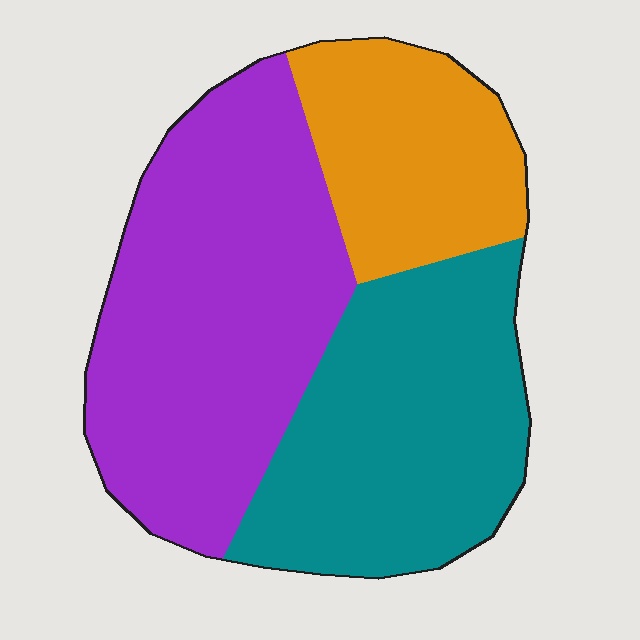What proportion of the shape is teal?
Teal takes up between a third and a half of the shape.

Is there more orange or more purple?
Purple.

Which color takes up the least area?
Orange, at roughly 20%.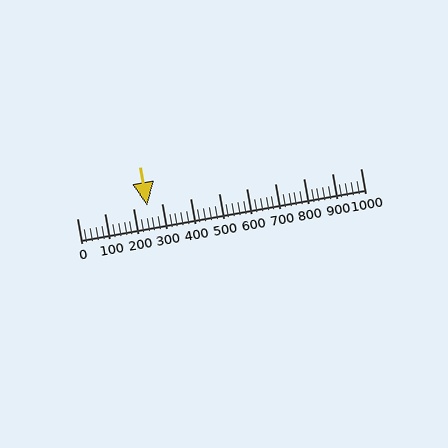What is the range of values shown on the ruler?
The ruler shows values from 0 to 1000.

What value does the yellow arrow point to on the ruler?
The yellow arrow points to approximately 249.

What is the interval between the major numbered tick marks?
The major tick marks are spaced 100 units apart.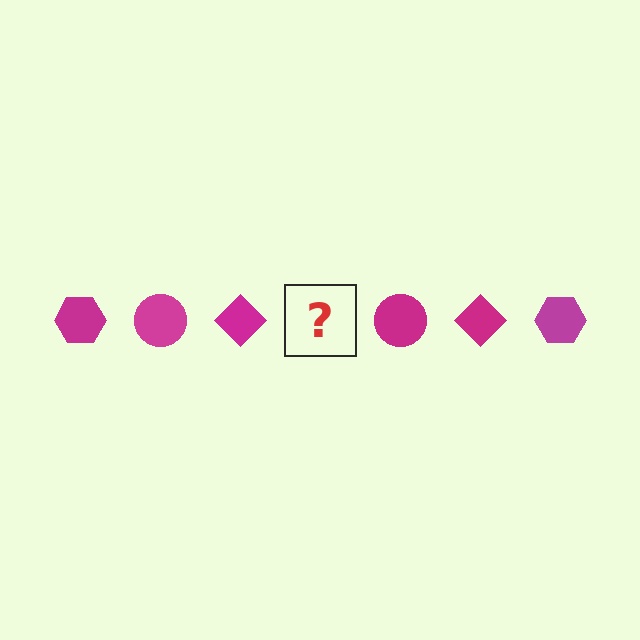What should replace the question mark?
The question mark should be replaced with a magenta hexagon.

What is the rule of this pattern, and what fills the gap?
The rule is that the pattern cycles through hexagon, circle, diamond shapes in magenta. The gap should be filled with a magenta hexagon.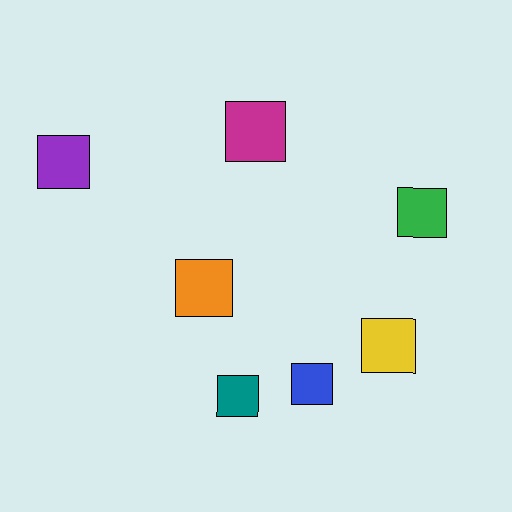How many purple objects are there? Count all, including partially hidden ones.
There is 1 purple object.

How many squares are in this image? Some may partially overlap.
There are 7 squares.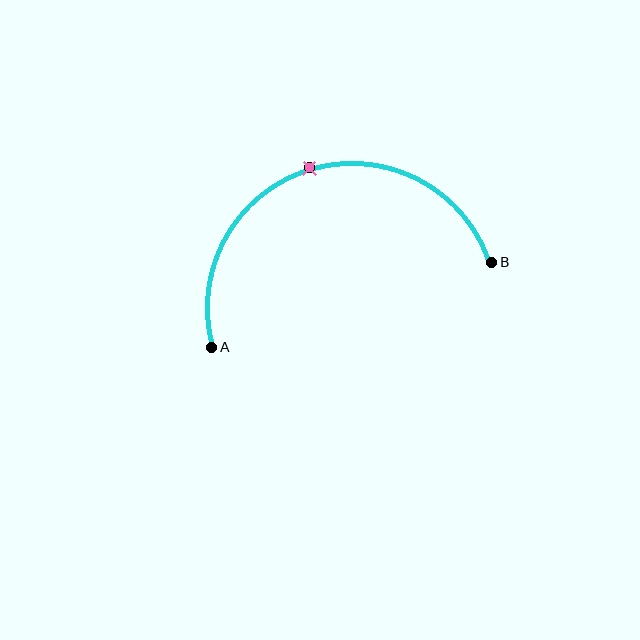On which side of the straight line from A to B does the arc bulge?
The arc bulges above the straight line connecting A and B.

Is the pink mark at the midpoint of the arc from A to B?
Yes. The pink mark lies on the arc at equal arc-length from both A and B — it is the arc midpoint.